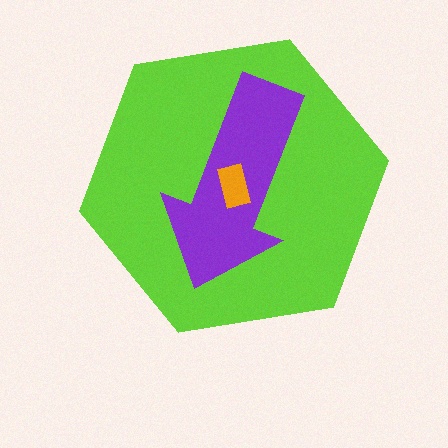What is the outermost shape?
The lime hexagon.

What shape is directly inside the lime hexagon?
The purple arrow.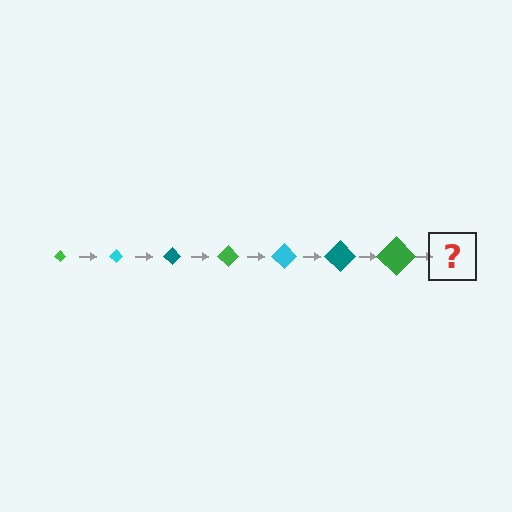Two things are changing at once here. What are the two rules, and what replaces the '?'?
The two rules are that the diamond grows larger each step and the color cycles through green, cyan, and teal. The '?' should be a cyan diamond, larger than the previous one.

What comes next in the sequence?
The next element should be a cyan diamond, larger than the previous one.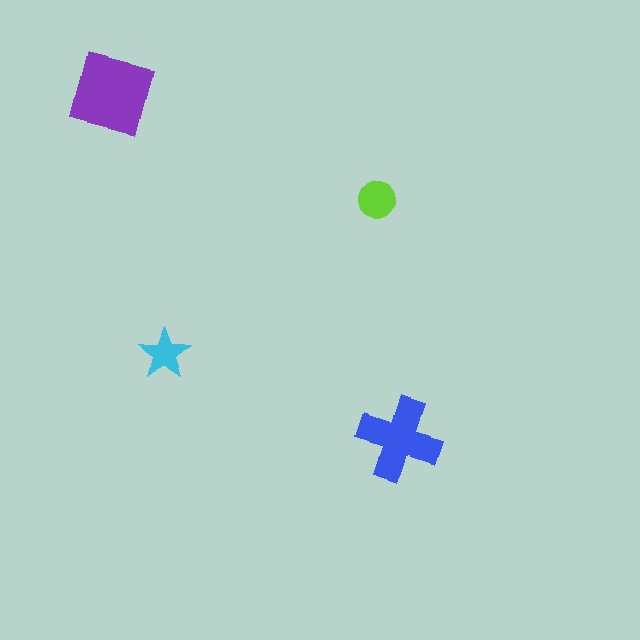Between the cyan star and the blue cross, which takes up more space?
The blue cross.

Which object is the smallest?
The cyan star.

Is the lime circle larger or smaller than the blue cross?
Smaller.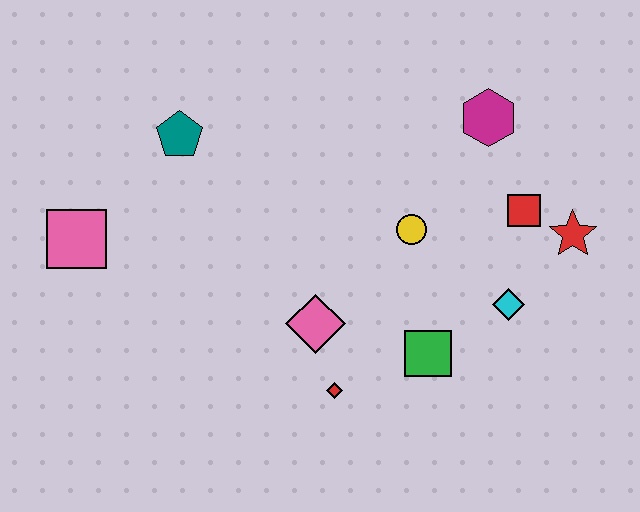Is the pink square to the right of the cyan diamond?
No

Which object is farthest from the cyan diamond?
The pink square is farthest from the cyan diamond.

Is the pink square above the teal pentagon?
No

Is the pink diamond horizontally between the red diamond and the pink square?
Yes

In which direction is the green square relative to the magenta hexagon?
The green square is below the magenta hexagon.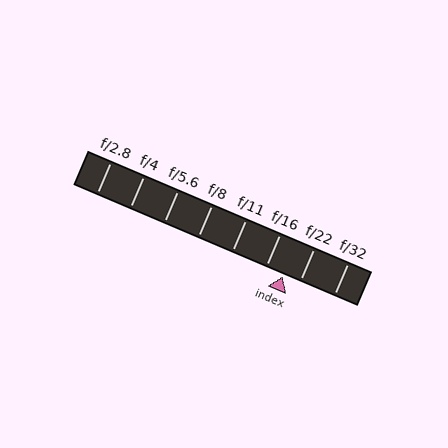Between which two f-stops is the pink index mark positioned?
The index mark is between f/16 and f/22.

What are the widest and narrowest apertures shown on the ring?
The widest aperture shown is f/2.8 and the narrowest is f/32.